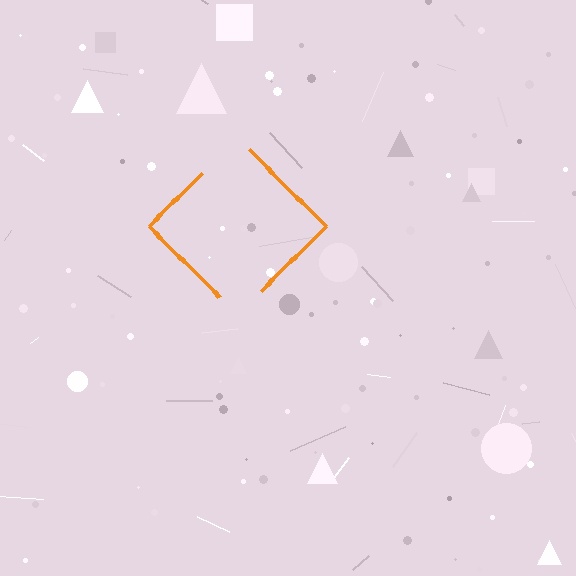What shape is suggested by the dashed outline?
The dashed outline suggests a diamond.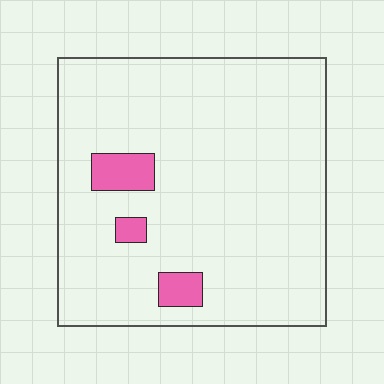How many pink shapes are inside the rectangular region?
3.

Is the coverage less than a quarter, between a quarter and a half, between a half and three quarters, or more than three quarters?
Less than a quarter.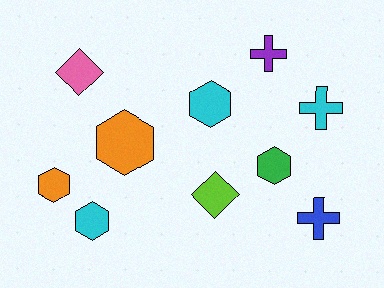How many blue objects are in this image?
There is 1 blue object.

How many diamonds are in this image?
There are 2 diamonds.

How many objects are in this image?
There are 10 objects.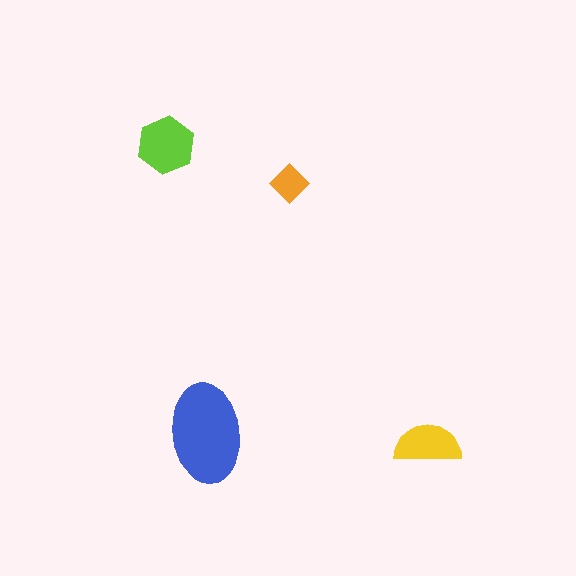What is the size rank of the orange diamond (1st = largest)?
4th.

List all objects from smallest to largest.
The orange diamond, the yellow semicircle, the lime hexagon, the blue ellipse.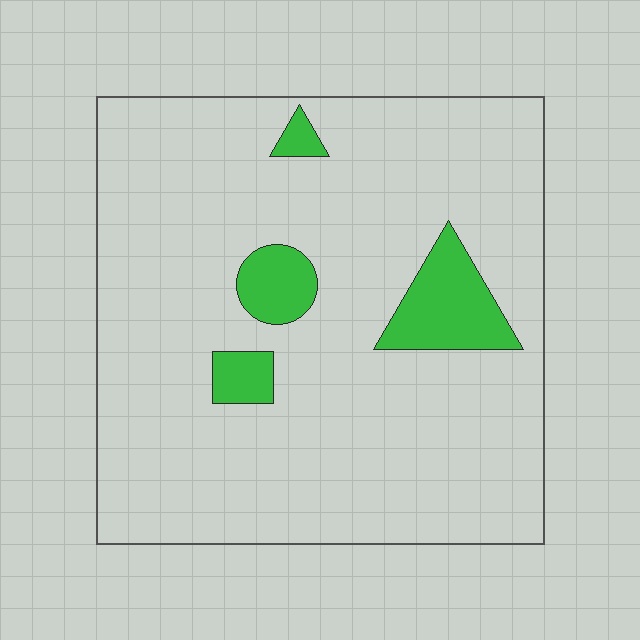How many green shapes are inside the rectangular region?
4.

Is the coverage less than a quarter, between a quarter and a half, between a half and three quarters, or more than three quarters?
Less than a quarter.